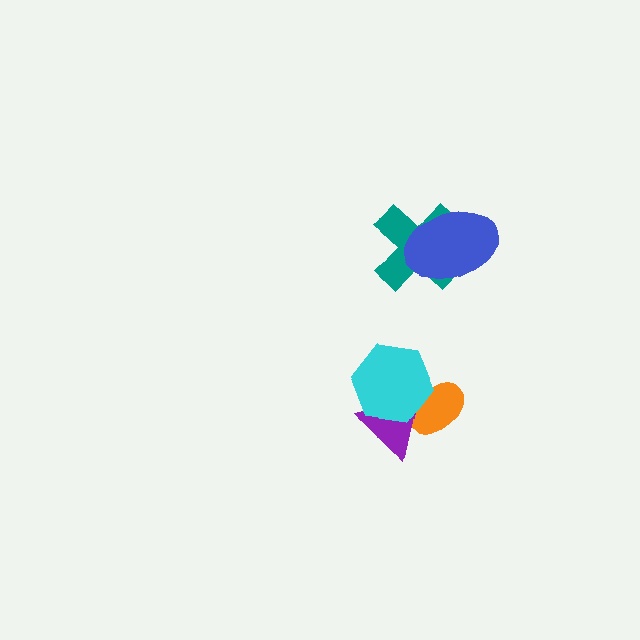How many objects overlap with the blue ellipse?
1 object overlaps with the blue ellipse.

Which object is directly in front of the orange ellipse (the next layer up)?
The purple triangle is directly in front of the orange ellipse.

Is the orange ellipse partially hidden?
Yes, it is partially covered by another shape.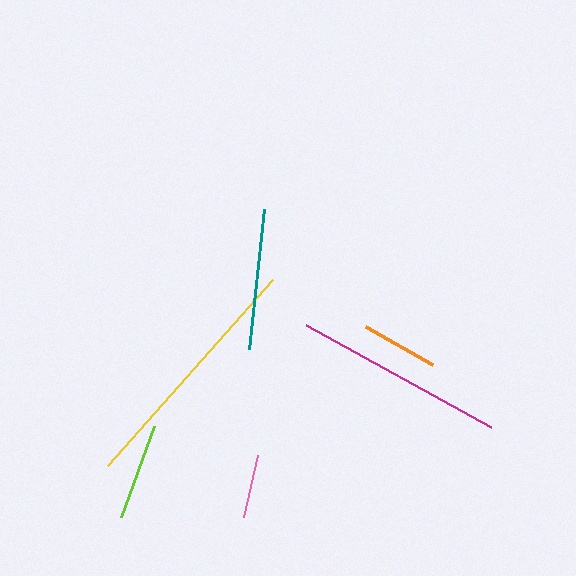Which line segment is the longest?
The yellow line is the longest at approximately 249 pixels.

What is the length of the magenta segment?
The magenta segment is approximately 211 pixels long.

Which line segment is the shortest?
The pink line is the shortest at approximately 63 pixels.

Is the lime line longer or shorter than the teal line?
The teal line is longer than the lime line.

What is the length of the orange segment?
The orange segment is approximately 76 pixels long.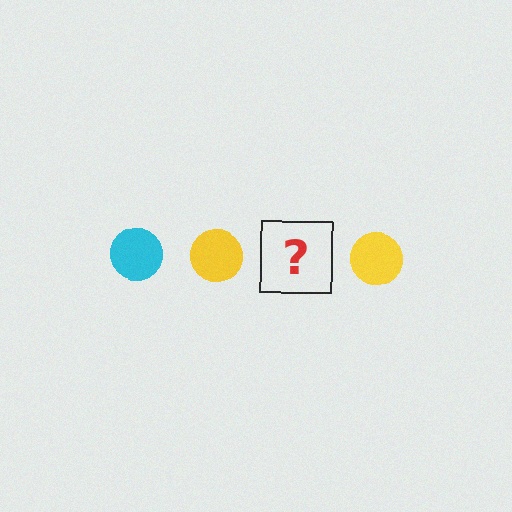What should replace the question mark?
The question mark should be replaced with a cyan circle.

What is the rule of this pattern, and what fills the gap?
The rule is that the pattern cycles through cyan, yellow circles. The gap should be filled with a cyan circle.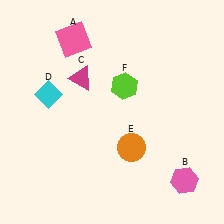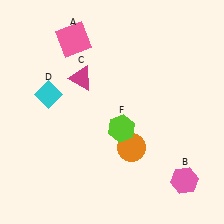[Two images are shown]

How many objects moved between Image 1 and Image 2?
1 object moved between the two images.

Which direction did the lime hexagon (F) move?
The lime hexagon (F) moved down.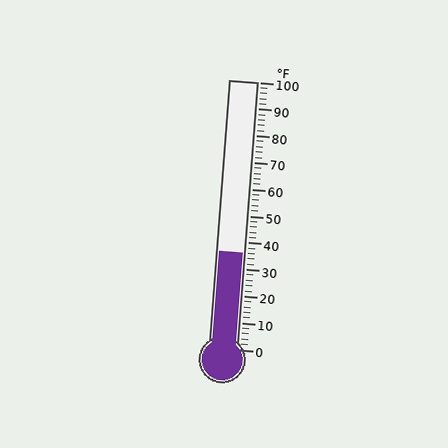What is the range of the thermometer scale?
The thermometer scale ranges from 0°F to 100°F.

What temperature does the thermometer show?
The thermometer shows approximately 36°F.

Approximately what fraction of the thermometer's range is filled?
The thermometer is filled to approximately 35% of its range.